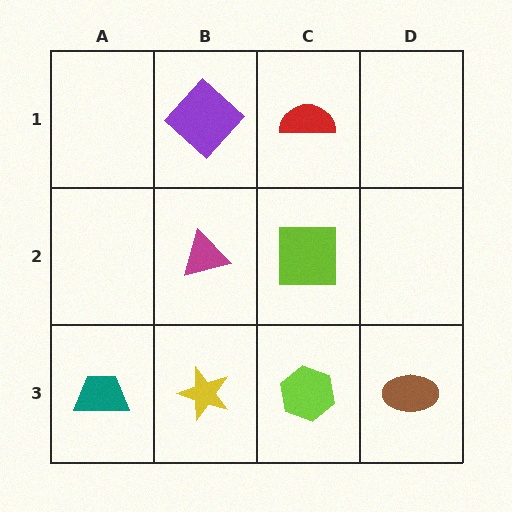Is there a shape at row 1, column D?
No, that cell is empty.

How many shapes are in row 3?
4 shapes.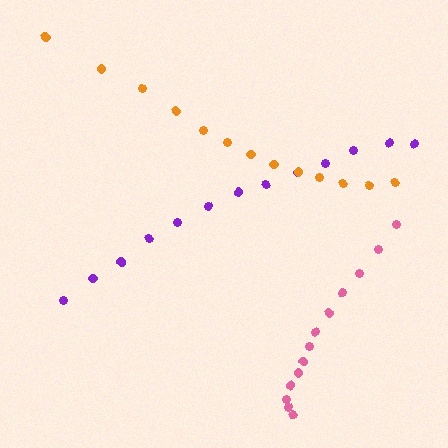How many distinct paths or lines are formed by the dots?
There are 3 distinct paths.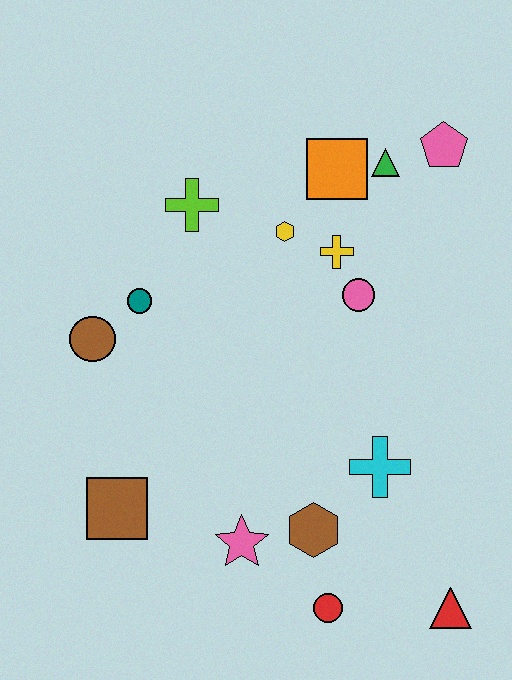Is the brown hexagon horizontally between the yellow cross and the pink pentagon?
No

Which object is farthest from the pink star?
The pink pentagon is farthest from the pink star.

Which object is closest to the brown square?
The pink star is closest to the brown square.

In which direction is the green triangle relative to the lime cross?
The green triangle is to the right of the lime cross.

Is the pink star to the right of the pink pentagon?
No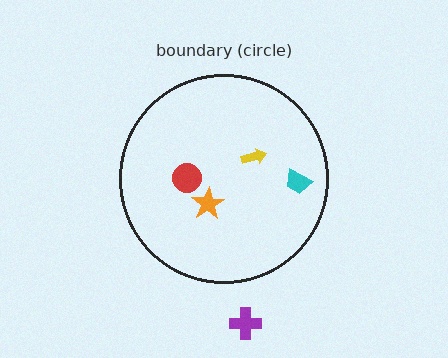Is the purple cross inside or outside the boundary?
Outside.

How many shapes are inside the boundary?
4 inside, 1 outside.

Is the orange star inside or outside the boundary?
Inside.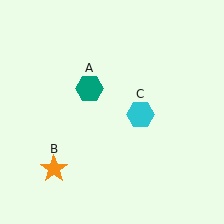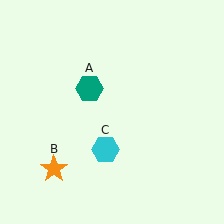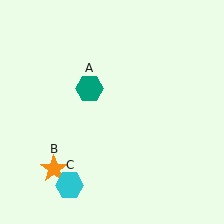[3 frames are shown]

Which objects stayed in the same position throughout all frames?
Teal hexagon (object A) and orange star (object B) remained stationary.